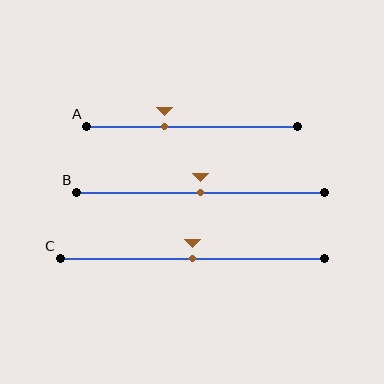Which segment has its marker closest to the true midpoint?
Segment B has its marker closest to the true midpoint.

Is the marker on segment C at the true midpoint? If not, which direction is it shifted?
Yes, the marker on segment C is at the true midpoint.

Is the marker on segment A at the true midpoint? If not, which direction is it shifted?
No, the marker on segment A is shifted to the left by about 13% of the segment length.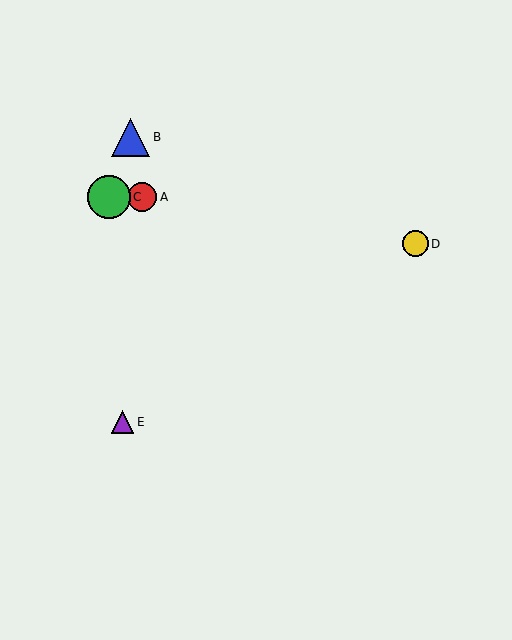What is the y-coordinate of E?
Object E is at y≈422.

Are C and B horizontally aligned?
No, C is at y≈197 and B is at y≈137.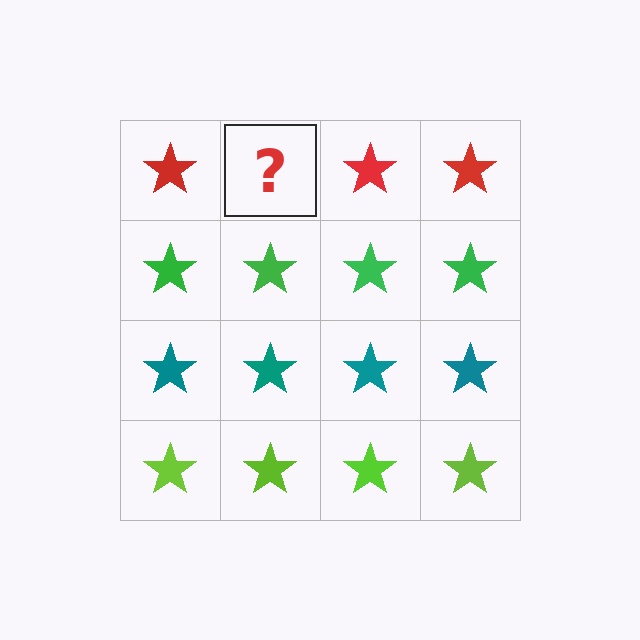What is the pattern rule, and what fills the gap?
The rule is that each row has a consistent color. The gap should be filled with a red star.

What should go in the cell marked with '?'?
The missing cell should contain a red star.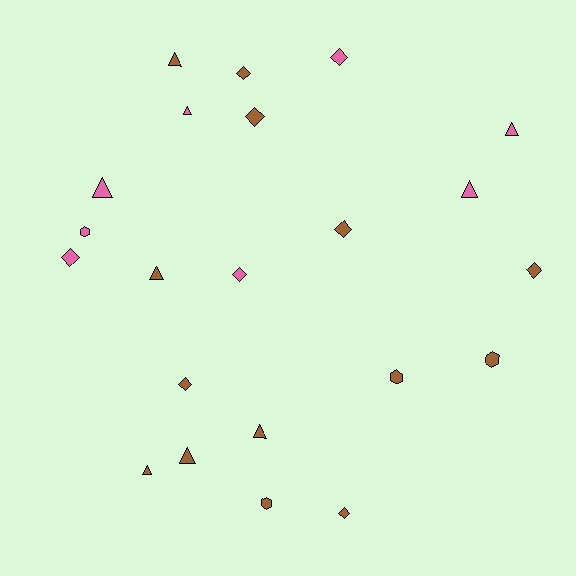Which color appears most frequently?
Brown, with 14 objects.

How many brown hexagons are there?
There are 3 brown hexagons.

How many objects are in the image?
There are 22 objects.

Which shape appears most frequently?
Triangle, with 9 objects.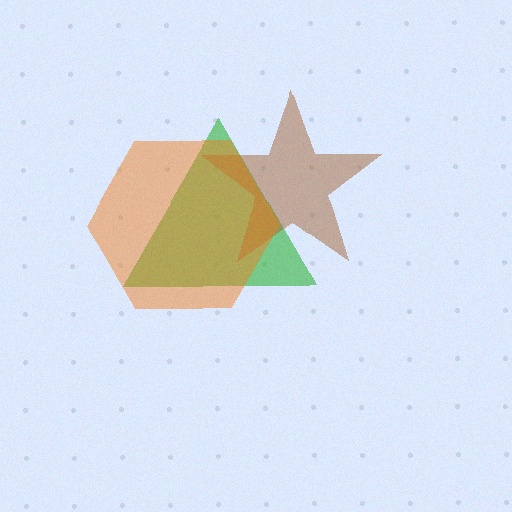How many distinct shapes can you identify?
There are 3 distinct shapes: a green triangle, a brown star, an orange hexagon.